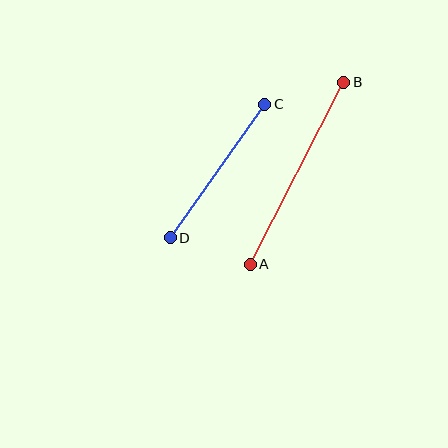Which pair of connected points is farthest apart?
Points A and B are farthest apart.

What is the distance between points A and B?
The distance is approximately 204 pixels.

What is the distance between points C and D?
The distance is approximately 163 pixels.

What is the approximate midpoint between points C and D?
The midpoint is at approximately (217, 171) pixels.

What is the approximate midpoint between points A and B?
The midpoint is at approximately (297, 173) pixels.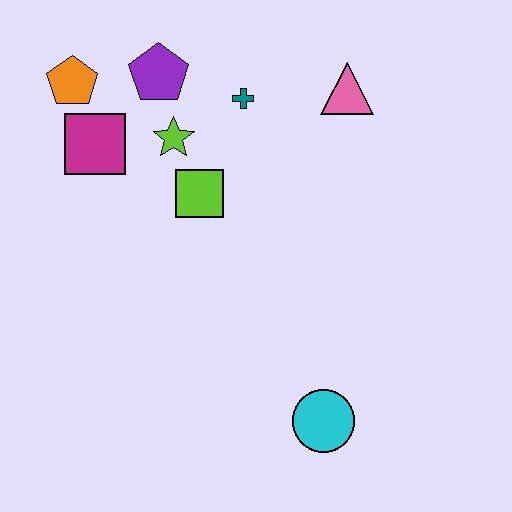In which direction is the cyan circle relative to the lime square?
The cyan circle is below the lime square.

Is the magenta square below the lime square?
No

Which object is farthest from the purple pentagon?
The cyan circle is farthest from the purple pentagon.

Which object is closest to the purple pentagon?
The lime star is closest to the purple pentagon.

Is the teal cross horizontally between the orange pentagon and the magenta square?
No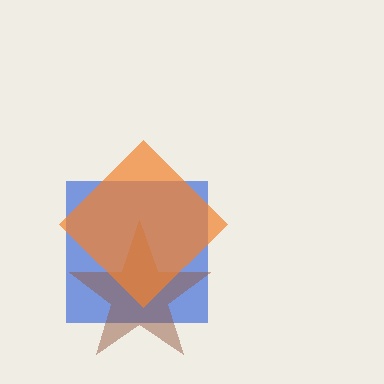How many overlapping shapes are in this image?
There are 3 overlapping shapes in the image.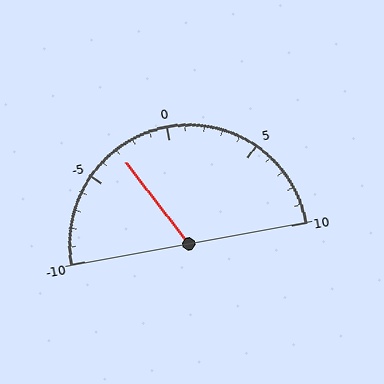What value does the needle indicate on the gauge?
The needle indicates approximately -3.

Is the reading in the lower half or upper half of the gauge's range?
The reading is in the lower half of the range (-10 to 10).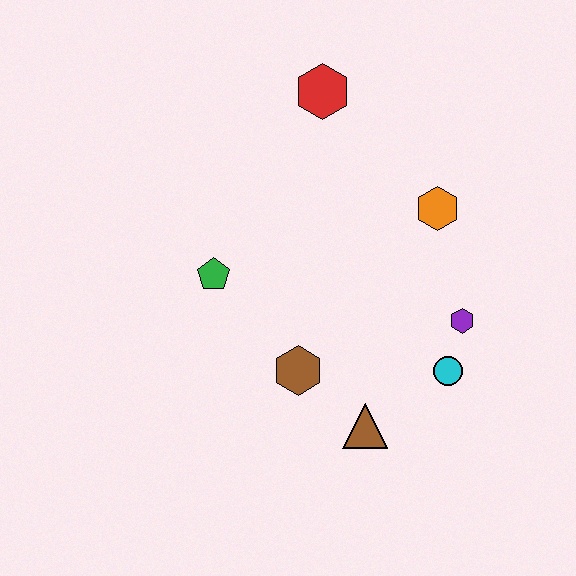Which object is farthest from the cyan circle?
The red hexagon is farthest from the cyan circle.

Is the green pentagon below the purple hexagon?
No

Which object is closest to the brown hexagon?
The brown triangle is closest to the brown hexagon.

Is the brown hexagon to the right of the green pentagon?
Yes